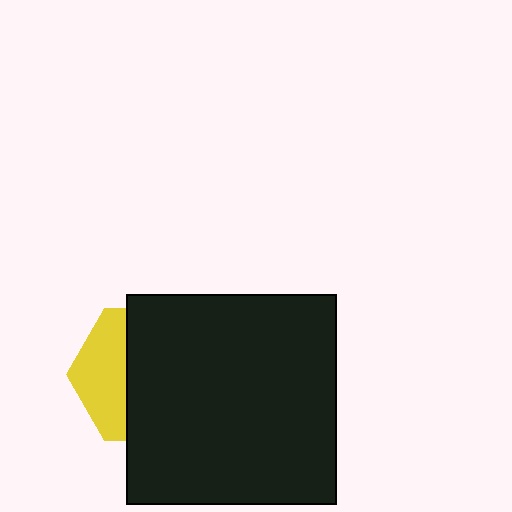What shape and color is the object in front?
The object in front is a black square.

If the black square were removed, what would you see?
You would see the complete yellow hexagon.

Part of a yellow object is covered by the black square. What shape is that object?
It is a hexagon.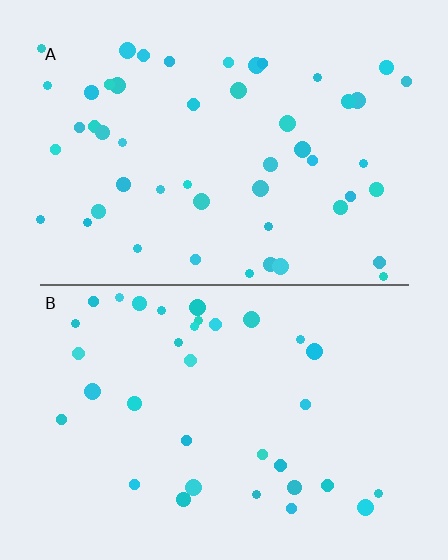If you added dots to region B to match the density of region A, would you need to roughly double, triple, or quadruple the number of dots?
Approximately double.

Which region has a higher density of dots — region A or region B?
A (the top).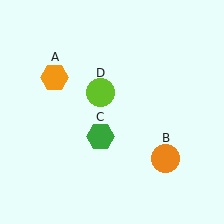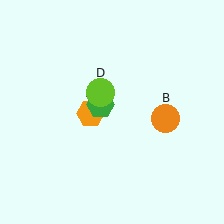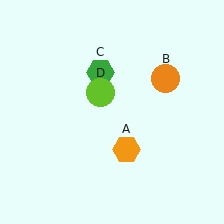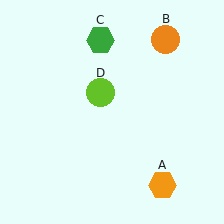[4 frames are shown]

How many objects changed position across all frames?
3 objects changed position: orange hexagon (object A), orange circle (object B), green hexagon (object C).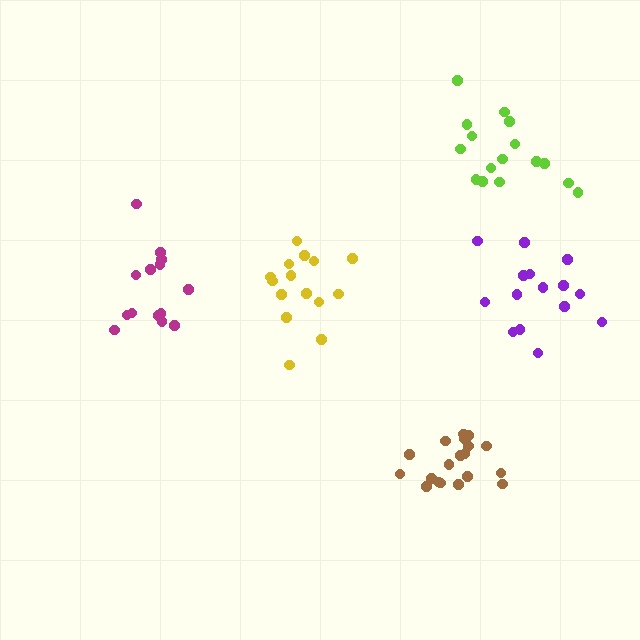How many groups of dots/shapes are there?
There are 5 groups.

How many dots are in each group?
Group 1: 15 dots, Group 2: 14 dots, Group 3: 19 dots, Group 4: 16 dots, Group 5: 15 dots (79 total).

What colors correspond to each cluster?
The clusters are colored: yellow, magenta, brown, lime, purple.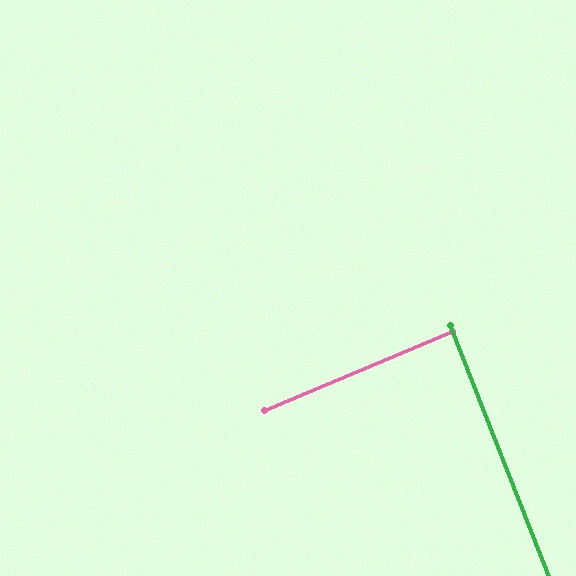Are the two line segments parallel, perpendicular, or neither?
Perpendicular — they meet at approximately 89°.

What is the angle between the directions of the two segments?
Approximately 89 degrees.